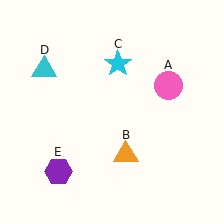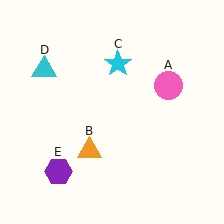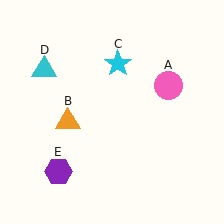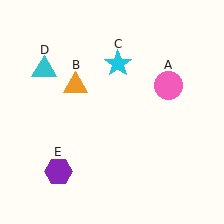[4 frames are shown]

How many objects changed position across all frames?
1 object changed position: orange triangle (object B).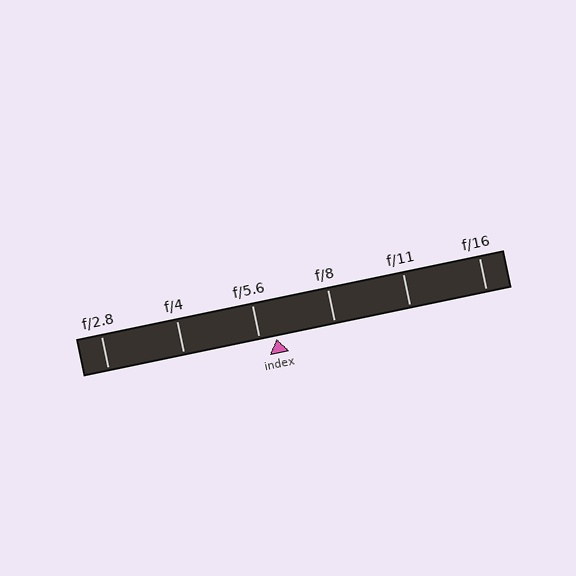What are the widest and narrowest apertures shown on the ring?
The widest aperture shown is f/2.8 and the narrowest is f/16.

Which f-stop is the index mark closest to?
The index mark is closest to f/5.6.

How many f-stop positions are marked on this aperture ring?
There are 6 f-stop positions marked.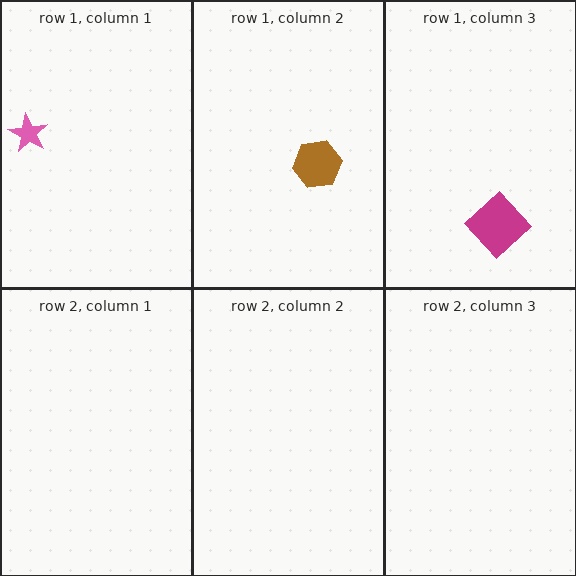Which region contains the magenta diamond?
The row 1, column 3 region.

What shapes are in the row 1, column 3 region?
The magenta diamond.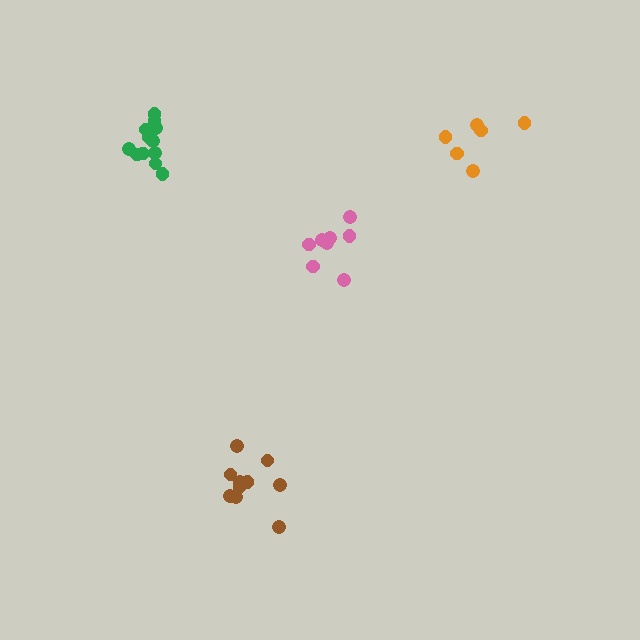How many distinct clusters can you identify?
There are 4 distinct clusters.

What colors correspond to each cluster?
The clusters are colored: brown, pink, orange, green.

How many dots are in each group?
Group 1: 11 dots, Group 2: 8 dots, Group 3: 6 dots, Group 4: 12 dots (37 total).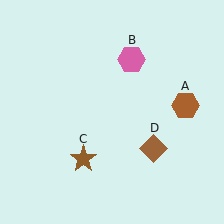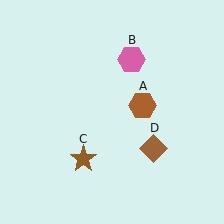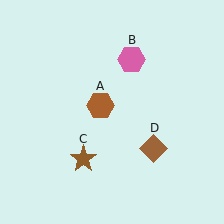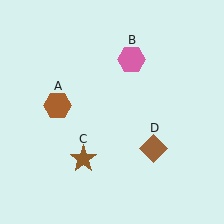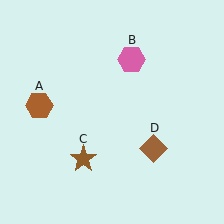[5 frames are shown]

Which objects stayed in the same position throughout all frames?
Pink hexagon (object B) and brown star (object C) and brown diamond (object D) remained stationary.